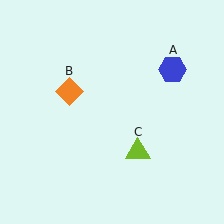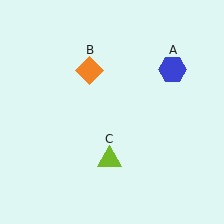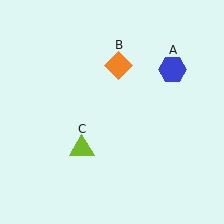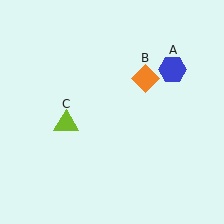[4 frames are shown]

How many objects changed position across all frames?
2 objects changed position: orange diamond (object B), lime triangle (object C).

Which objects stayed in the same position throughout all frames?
Blue hexagon (object A) remained stationary.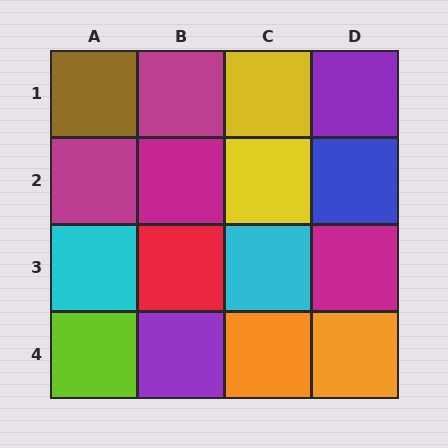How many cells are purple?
2 cells are purple.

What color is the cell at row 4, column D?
Orange.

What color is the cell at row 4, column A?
Lime.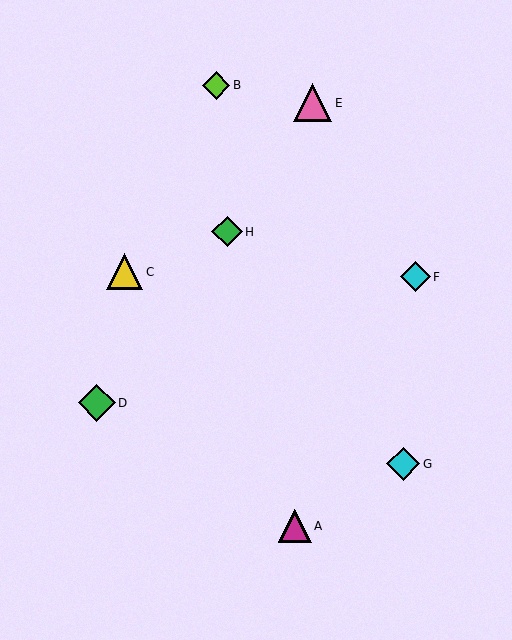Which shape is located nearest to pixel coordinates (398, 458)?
The cyan diamond (labeled G) at (403, 464) is nearest to that location.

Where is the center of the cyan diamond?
The center of the cyan diamond is at (415, 277).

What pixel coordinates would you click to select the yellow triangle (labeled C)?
Click at (125, 272) to select the yellow triangle C.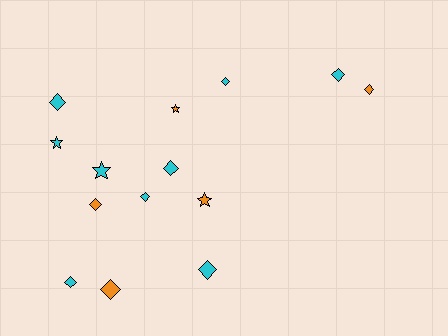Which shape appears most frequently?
Diamond, with 10 objects.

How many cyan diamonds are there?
There are 7 cyan diamonds.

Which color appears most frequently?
Cyan, with 9 objects.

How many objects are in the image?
There are 14 objects.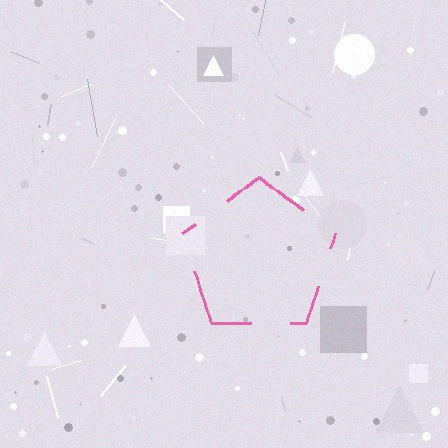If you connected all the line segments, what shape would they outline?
They would outline a pentagon.